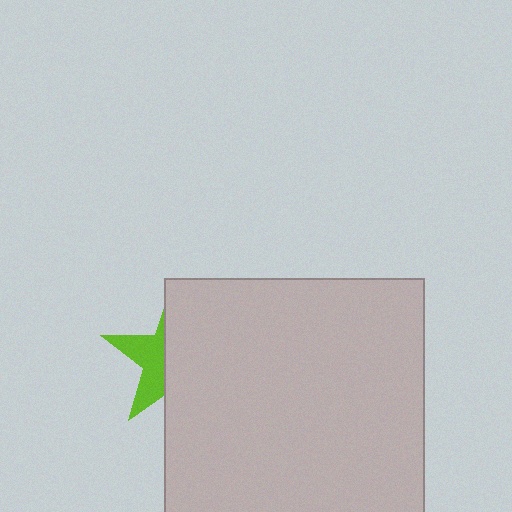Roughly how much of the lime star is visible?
A small part of it is visible (roughly 37%).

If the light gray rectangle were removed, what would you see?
You would see the complete lime star.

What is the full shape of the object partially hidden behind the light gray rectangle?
The partially hidden object is a lime star.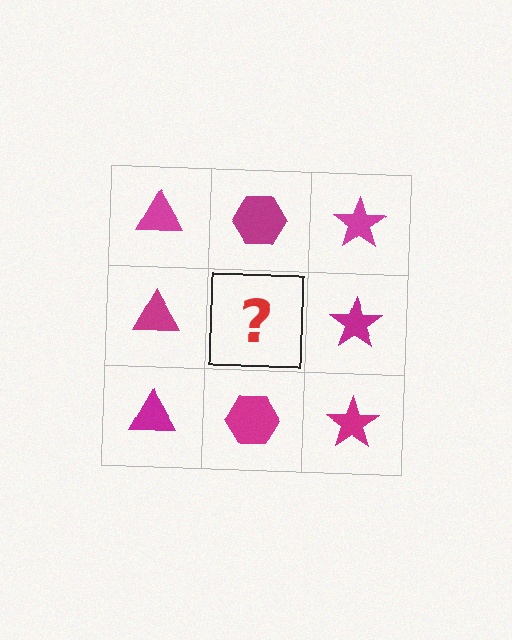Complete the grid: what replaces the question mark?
The question mark should be replaced with a magenta hexagon.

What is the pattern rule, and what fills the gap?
The rule is that each column has a consistent shape. The gap should be filled with a magenta hexagon.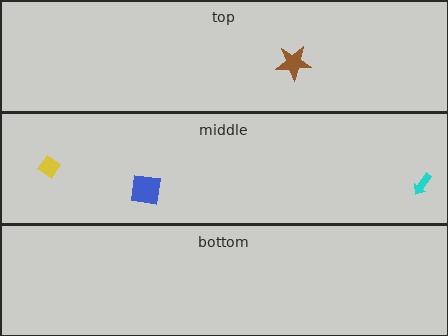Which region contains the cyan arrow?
The middle region.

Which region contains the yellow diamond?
The middle region.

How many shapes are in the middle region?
3.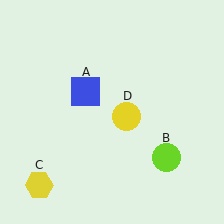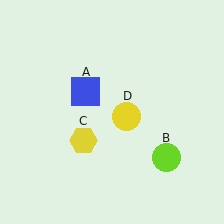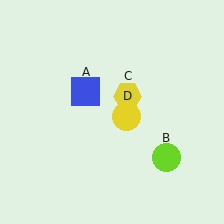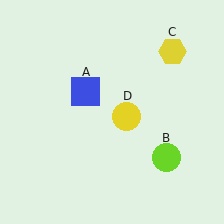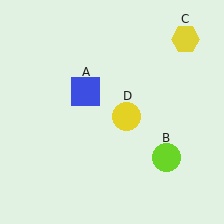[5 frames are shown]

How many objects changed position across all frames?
1 object changed position: yellow hexagon (object C).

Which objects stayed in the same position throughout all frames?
Blue square (object A) and lime circle (object B) and yellow circle (object D) remained stationary.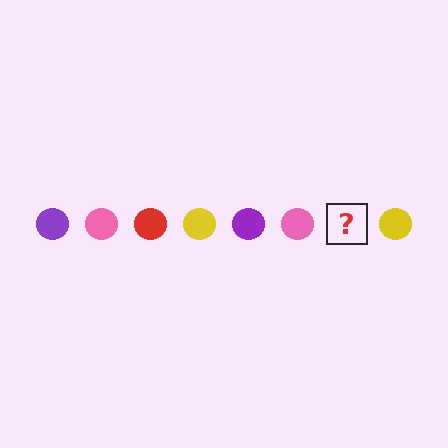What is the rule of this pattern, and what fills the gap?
The rule is that the pattern cycles through purple, pink, red, yellow circles. The gap should be filled with a red circle.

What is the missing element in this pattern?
The missing element is a red circle.